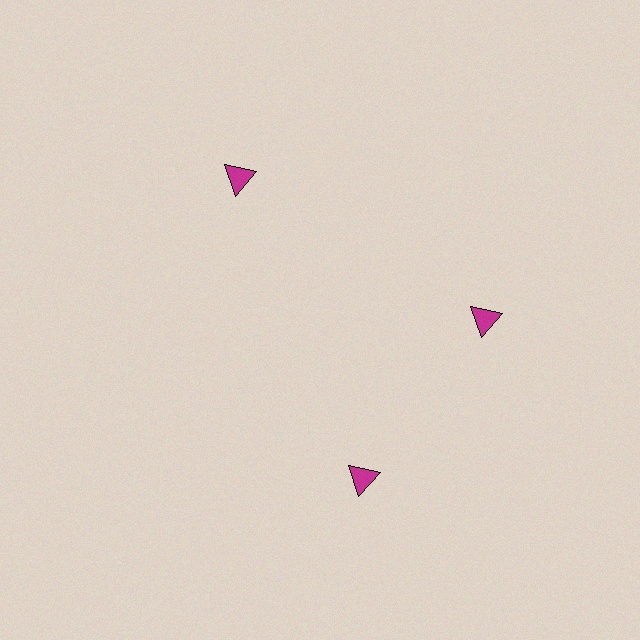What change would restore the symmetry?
The symmetry would be restored by rotating it back into even spacing with its neighbors so that all 3 triangles sit at equal angles and equal distance from the center.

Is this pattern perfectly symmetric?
No. The 3 magenta triangles are arranged in a ring, but one element near the 7 o'clock position is rotated out of alignment along the ring, breaking the 3-fold rotational symmetry.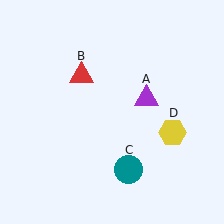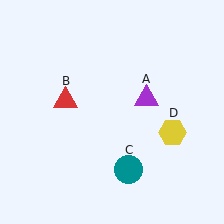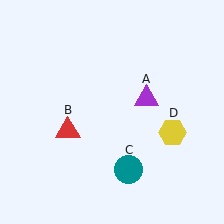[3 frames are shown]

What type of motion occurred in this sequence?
The red triangle (object B) rotated counterclockwise around the center of the scene.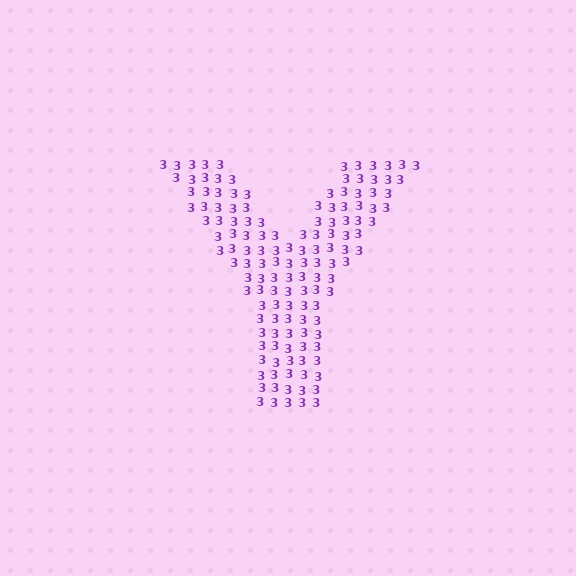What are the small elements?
The small elements are digit 3's.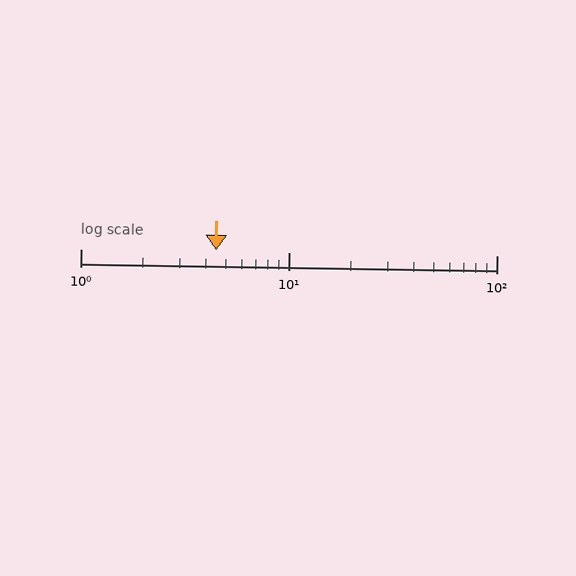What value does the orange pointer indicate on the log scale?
The pointer indicates approximately 4.5.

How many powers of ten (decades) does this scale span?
The scale spans 2 decades, from 1 to 100.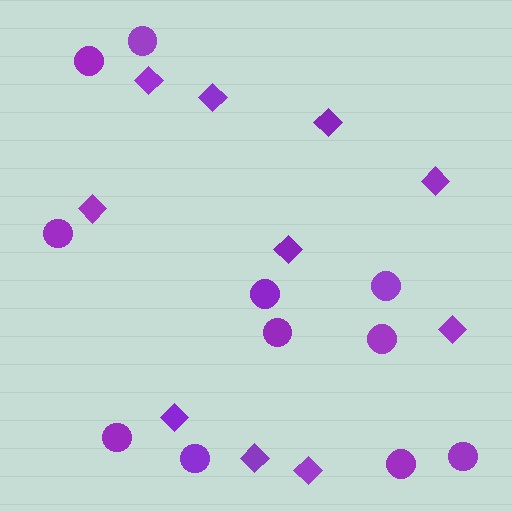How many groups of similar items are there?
There are 2 groups: one group of diamonds (10) and one group of circles (11).